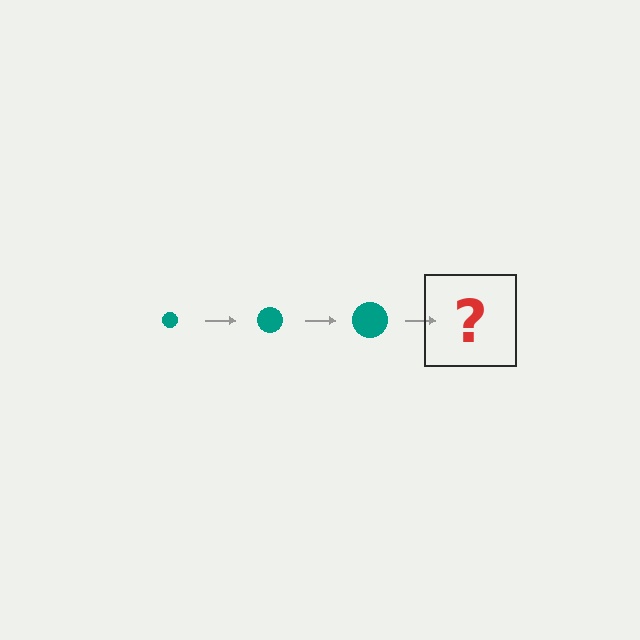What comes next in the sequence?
The next element should be a teal circle, larger than the previous one.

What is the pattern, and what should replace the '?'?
The pattern is that the circle gets progressively larger each step. The '?' should be a teal circle, larger than the previous one.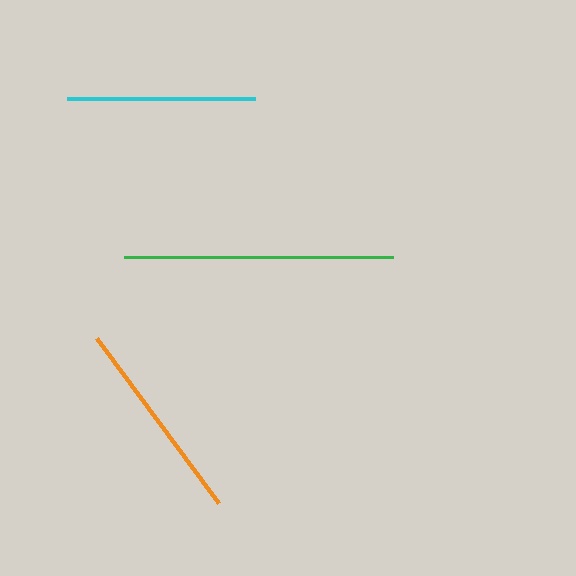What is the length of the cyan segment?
The cyan segment is approximately 188 pixels long.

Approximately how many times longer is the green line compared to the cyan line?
The green line is approximately 1.4 times the length of the cyan line.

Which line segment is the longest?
The green line is the longest at approximately 269 pixels.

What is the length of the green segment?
The green segment is approximately 269 pixels long.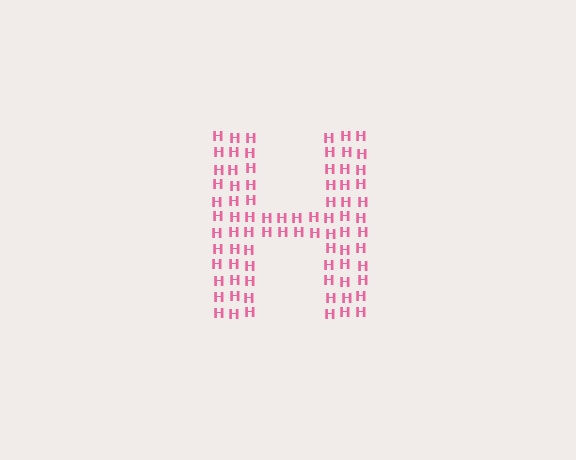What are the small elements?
The small elements are letter H's.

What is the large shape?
The large shape is the letter H.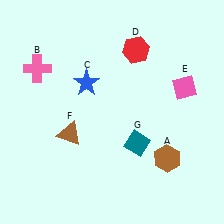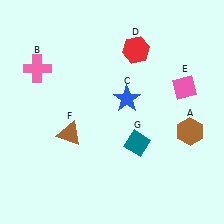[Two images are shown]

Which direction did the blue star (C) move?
The blue star (C) moved right.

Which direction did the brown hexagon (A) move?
The brown hexagon (A) moved up.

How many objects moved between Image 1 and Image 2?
2 objects moved between the two images.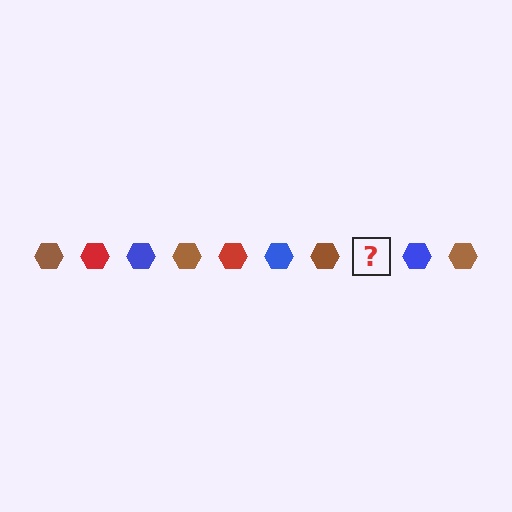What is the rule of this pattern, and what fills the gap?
The rule is that the pattern cycles through brown, red, blue hexagons. The gap should be filled with a red hexagon.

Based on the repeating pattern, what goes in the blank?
The blank should be a red hexagon.